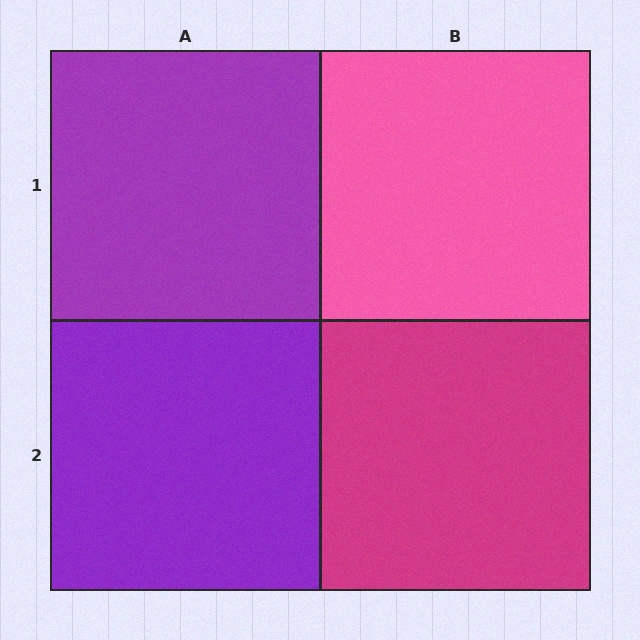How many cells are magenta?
1 cell is magenta.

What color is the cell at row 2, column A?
Purple.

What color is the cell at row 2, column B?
Magenta.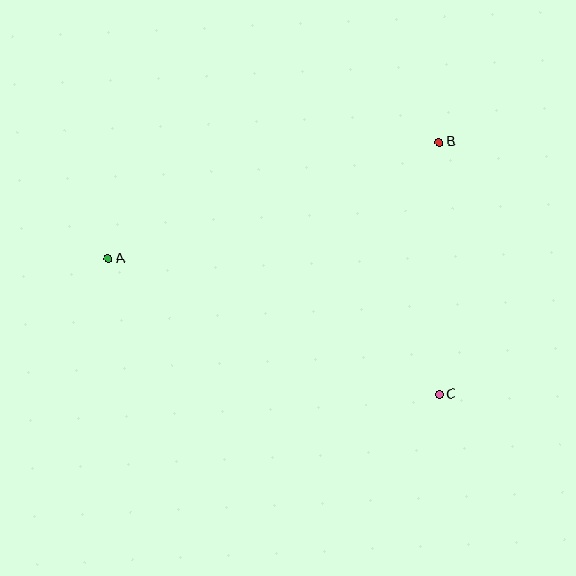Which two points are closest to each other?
Points B and C are closest to each other.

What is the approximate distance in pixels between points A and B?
The distance between A and B is approximately 351 pixels.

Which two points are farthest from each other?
Points A and C are farthest from each other.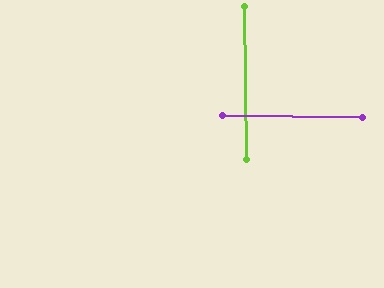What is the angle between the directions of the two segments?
Approximately 89 degrees.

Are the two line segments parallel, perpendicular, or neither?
Perpendicular — they meet at approximately 89°.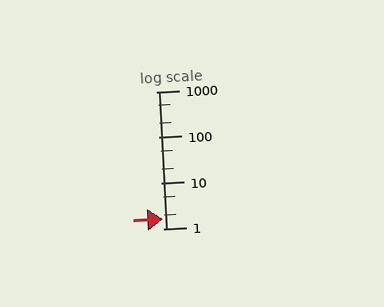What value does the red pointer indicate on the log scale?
The pointer indicates approximately 1.6.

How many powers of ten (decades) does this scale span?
The scale spans 3 decades, from 1 to 1000.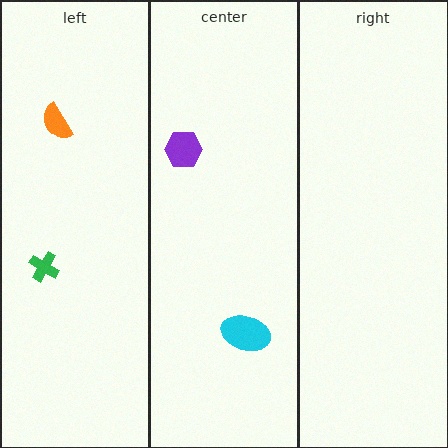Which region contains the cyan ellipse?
The center region.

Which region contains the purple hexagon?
The center region.